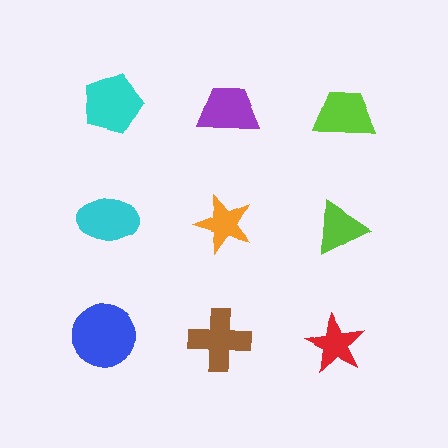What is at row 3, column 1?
A blue circle.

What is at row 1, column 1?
A cyan pentagon.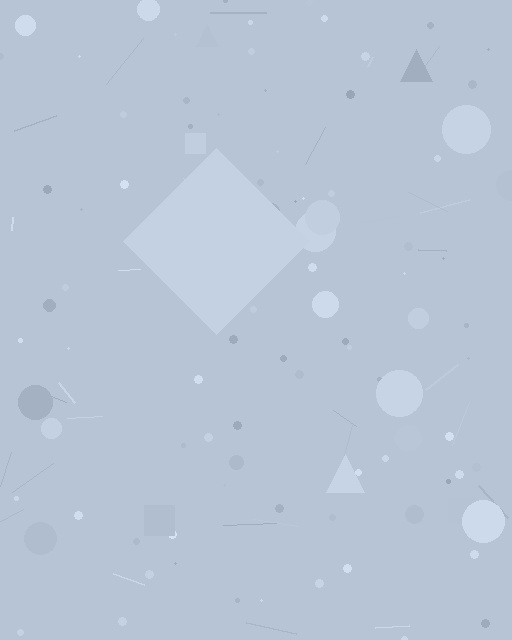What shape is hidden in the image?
A diamond is hidden in the image.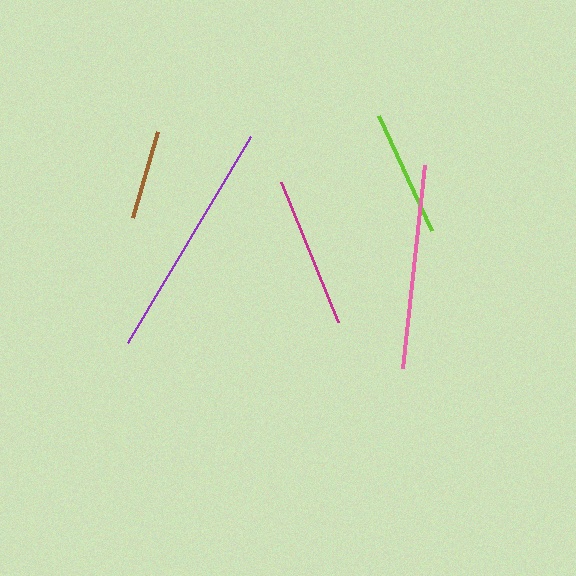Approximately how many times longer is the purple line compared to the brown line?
The purple line is approximately 2.7 times the length of the brown line.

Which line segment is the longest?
The purple line is the longest at approximately 239 pixels.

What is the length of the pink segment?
The pink segment is approximately 205 pixels long.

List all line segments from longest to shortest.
From longest to shortest: purple, pink, magenta, lime, brown.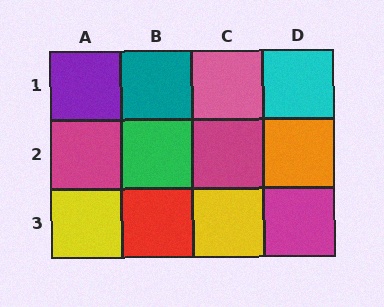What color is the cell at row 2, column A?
Magenta.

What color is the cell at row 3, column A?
Yellow.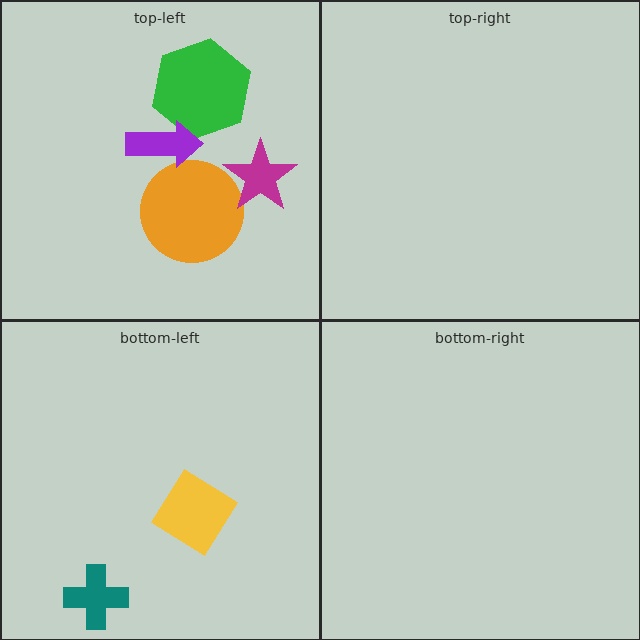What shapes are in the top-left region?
The green hexagon, the orange circle, the purple arrow, the magenta star.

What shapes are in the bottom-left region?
The yellow diamond, the teal cross.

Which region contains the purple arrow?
The top-left region.